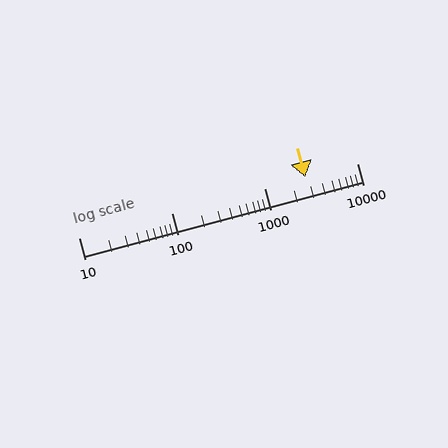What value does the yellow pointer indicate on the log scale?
The pointer indicates approximately 2800.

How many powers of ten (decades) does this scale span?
The scale spans 3 decades, from 10 to 10000.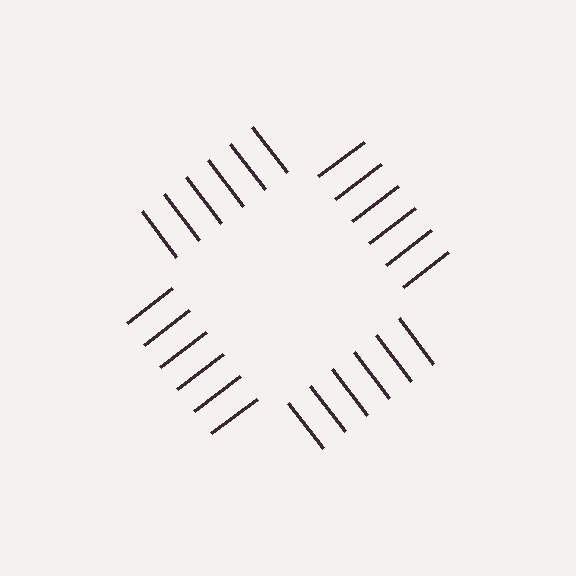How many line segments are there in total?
24 — 6 along each of the 4 edges.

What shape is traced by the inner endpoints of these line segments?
An illusory square — the line segments terminate on its edges but no continuous stroke is drawn.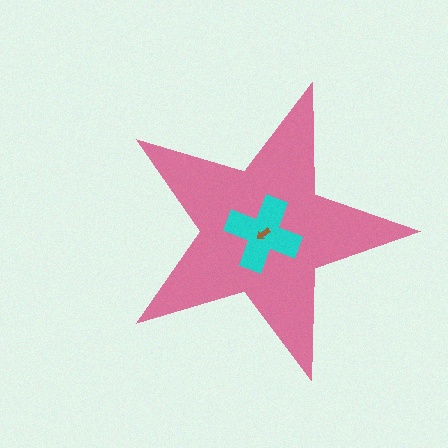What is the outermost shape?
The pink star.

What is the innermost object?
The brown arrow.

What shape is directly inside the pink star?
The cyan cross.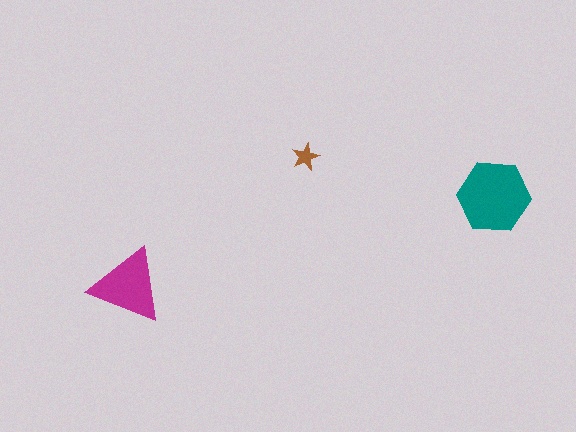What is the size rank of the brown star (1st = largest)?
3rd.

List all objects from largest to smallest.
The teal hexagon, the magenta triangle, the brown star.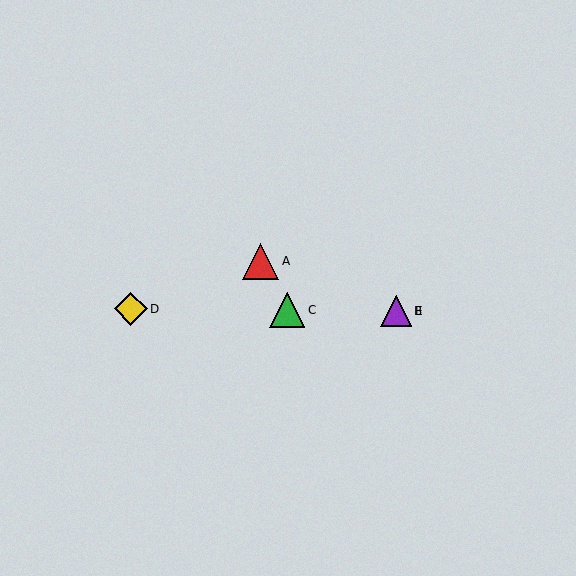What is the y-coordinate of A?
Object A is at y≈261.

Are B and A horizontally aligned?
No, B is at y≈311 and A is at y≈261.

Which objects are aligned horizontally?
Objects B, C, D, E are aligned horizontally.